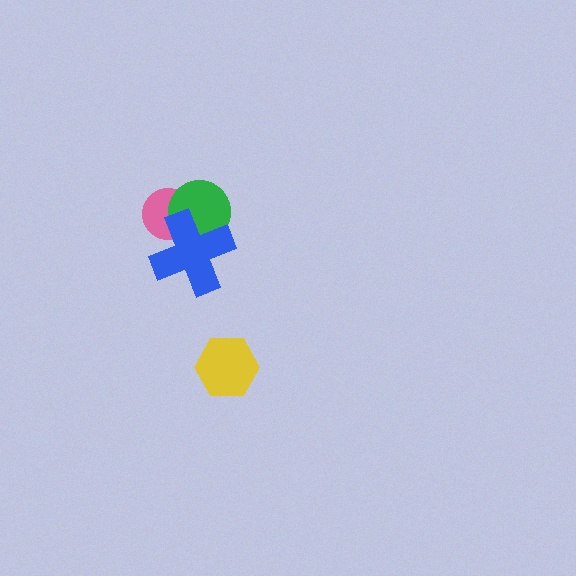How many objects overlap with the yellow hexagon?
0 objects overlap with the yellow hexagon.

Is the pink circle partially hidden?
Yes, it is partially covered by another shape.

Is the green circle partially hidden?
Yes, it is partially covered by another shape.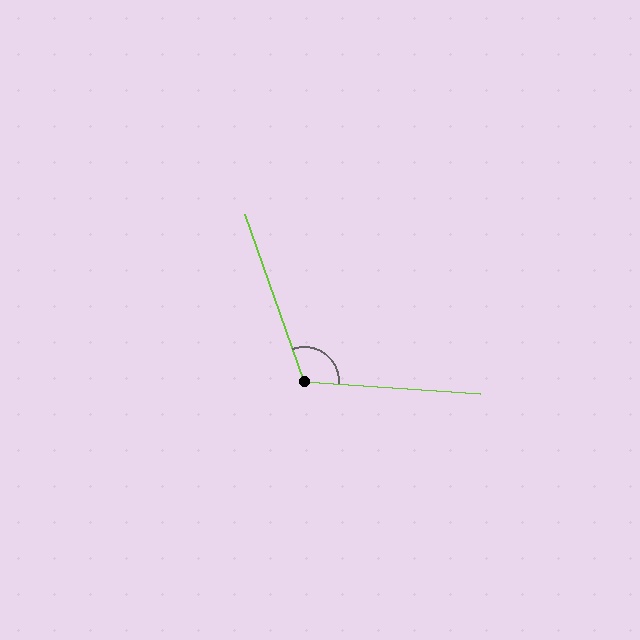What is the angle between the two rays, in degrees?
Approximately 114 degrees.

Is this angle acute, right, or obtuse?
It is obtuse.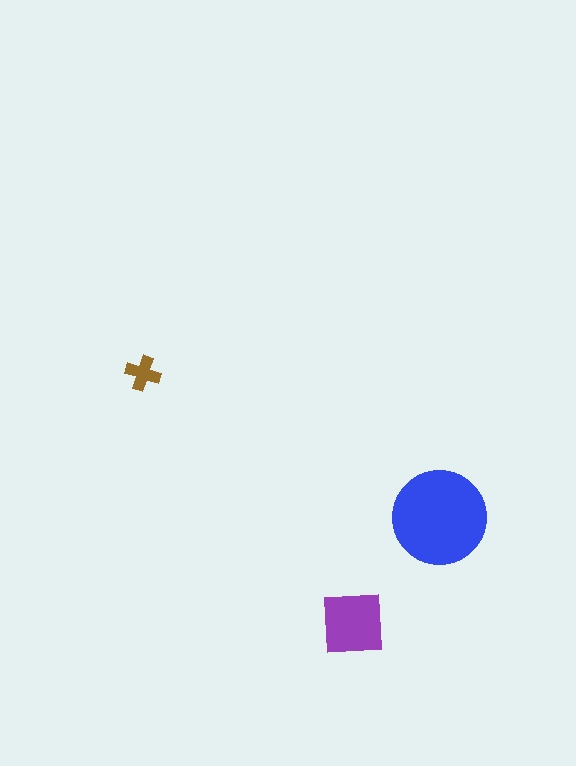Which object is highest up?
The brown cross is topmost.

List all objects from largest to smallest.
The blue circle, the purple square, the brown cross.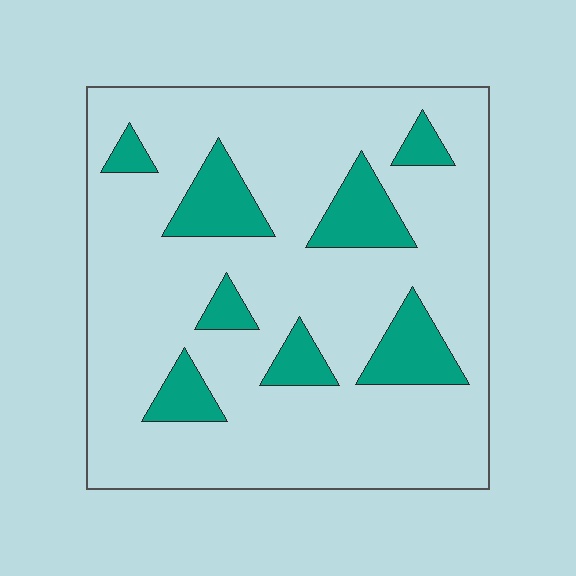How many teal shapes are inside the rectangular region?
8.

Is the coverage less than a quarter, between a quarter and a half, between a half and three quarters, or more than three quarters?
Less than a quarter.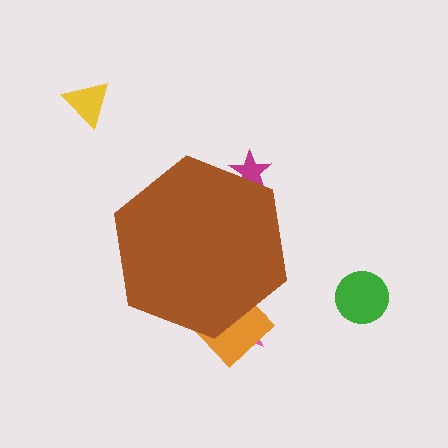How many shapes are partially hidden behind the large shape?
3 shapes are partially hidden.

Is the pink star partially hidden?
Yes, the pink star is partially hidden behind the brown hexagon.